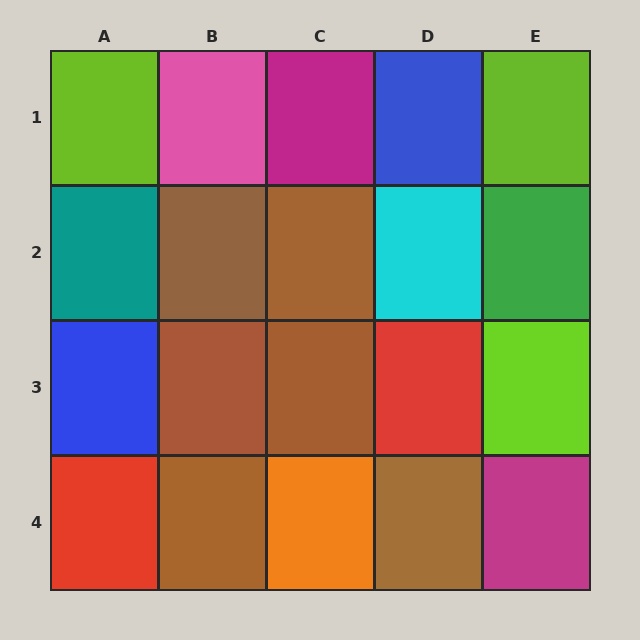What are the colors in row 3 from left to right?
Blue, brown, brown, red, lime.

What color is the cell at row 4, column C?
Orange.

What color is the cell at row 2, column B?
Brown.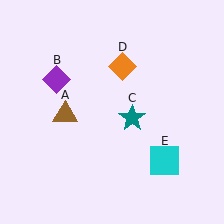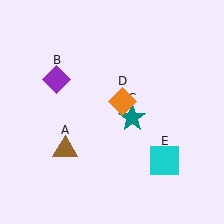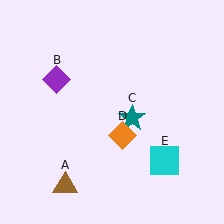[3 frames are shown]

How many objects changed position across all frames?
2 objects changed position: brown triangle (object A), orange diamond (object D).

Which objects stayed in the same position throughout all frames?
Purple diamond (object B) and teal star (object C) and cyan square (object E) remained stationary.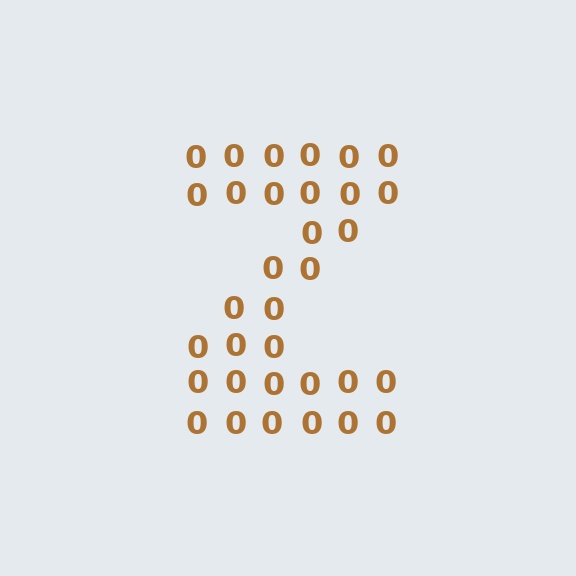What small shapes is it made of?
It is made of small digit 0's.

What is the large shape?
The large shape is the letter Z.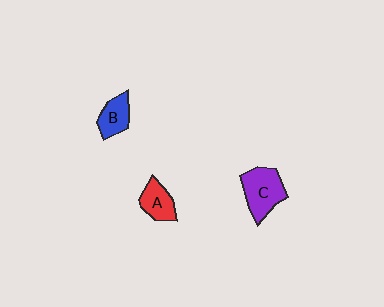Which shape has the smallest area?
Shape B (blue).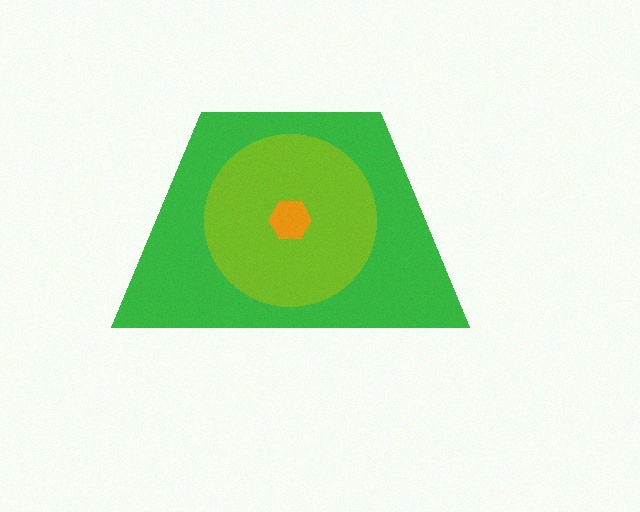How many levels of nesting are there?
3.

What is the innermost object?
The orange hexagon.